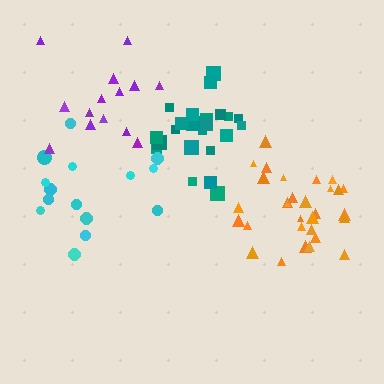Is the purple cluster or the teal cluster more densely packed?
Teal.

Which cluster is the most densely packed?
Teal.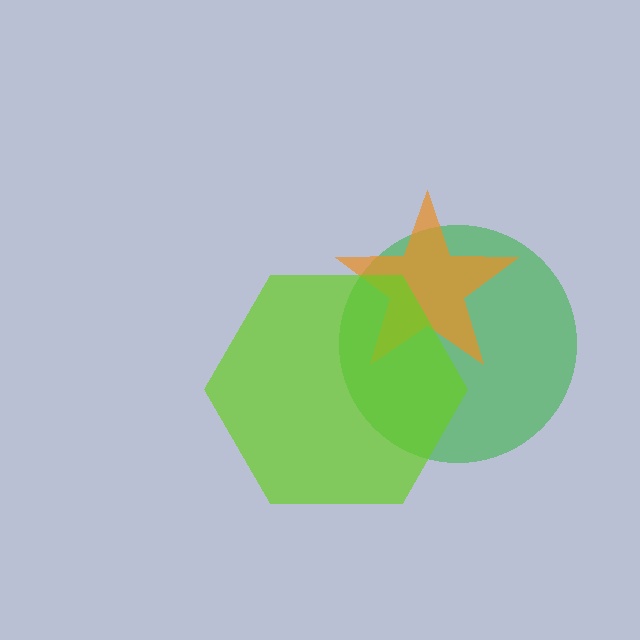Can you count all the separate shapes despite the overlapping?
Yes, there are 3 separate shapes.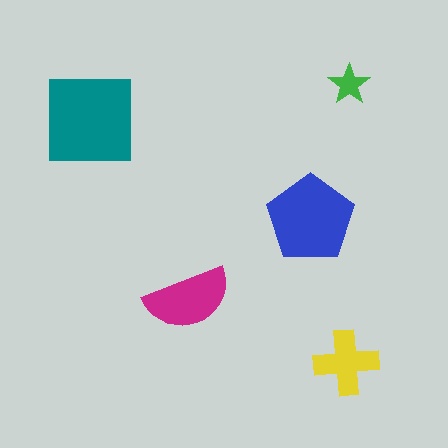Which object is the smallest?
The green star.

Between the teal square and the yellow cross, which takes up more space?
The teal square.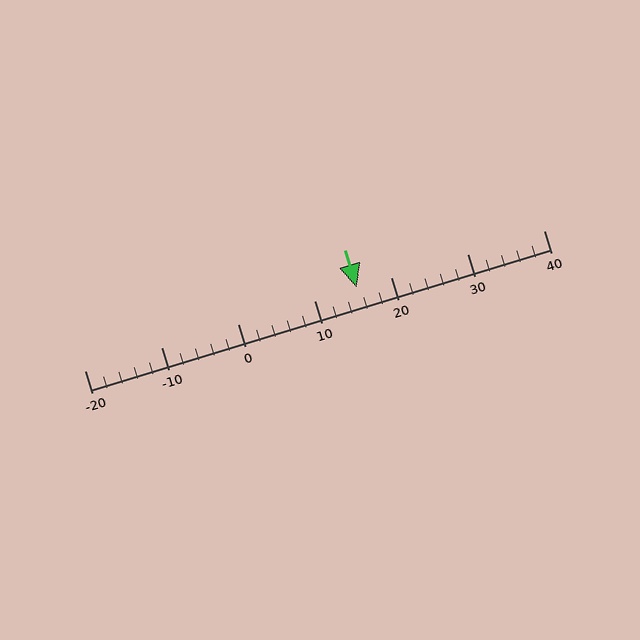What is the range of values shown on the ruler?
The ruler shows values from -20 to 40.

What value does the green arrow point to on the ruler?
The green arrow points to approximately 16.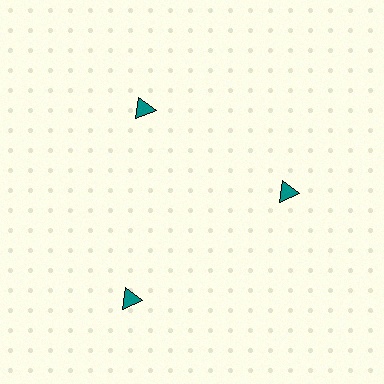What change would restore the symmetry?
The symmetry would be restored by moving it inward, back onto the ring so that all 3 triangles sit at equal angles and equal distance from the center.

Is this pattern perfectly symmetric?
No. The 3 teal triangles are arranged in a ring, but one element near the 7 o'clock position is pushed outward from the center, breaking the 3-fold rotational symmetry.